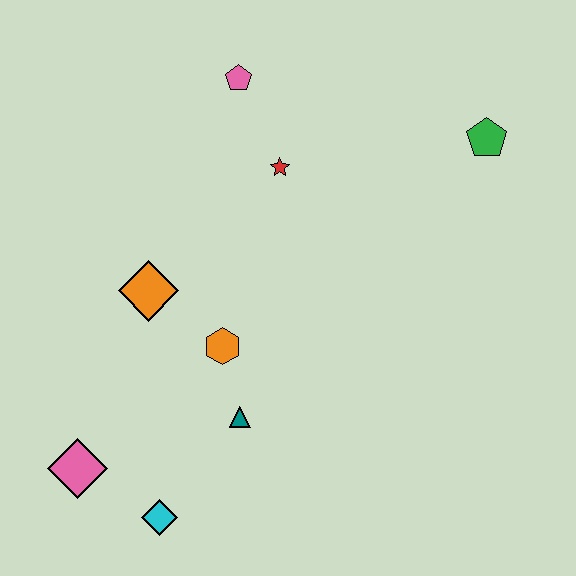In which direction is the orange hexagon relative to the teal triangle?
The orange hexagon is above the teal triangle.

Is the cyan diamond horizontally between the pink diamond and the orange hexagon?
Yes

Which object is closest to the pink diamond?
The cyan diamond is closest to the pink diamond.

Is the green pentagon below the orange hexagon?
No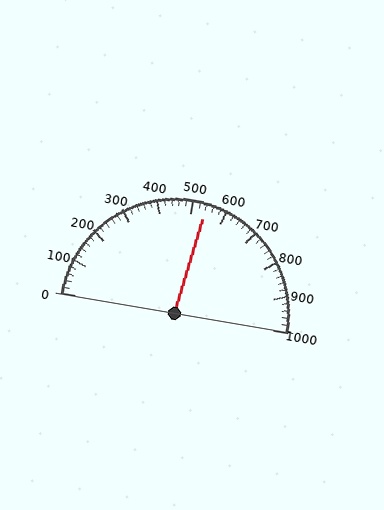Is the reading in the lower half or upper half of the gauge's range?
The reading is in the upper half of the range (0 to 1000).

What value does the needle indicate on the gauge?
The needle indicates approximately 540.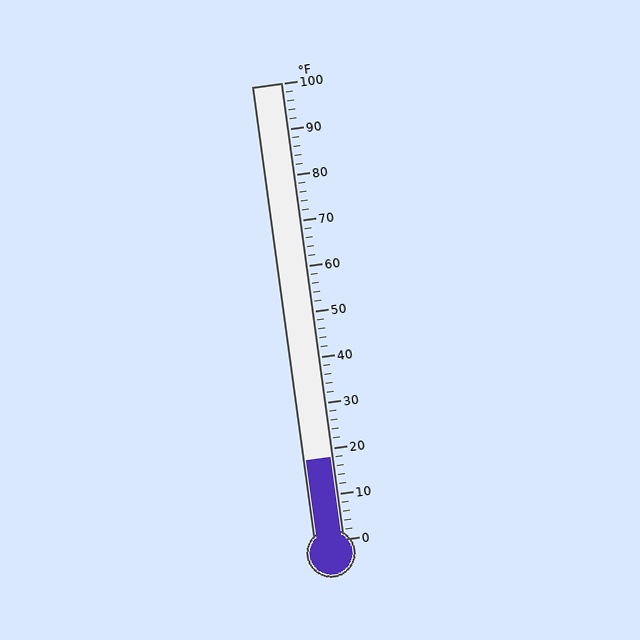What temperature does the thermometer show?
The thermometer shows approximately 18°F.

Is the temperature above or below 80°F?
The temperature is below 80°F.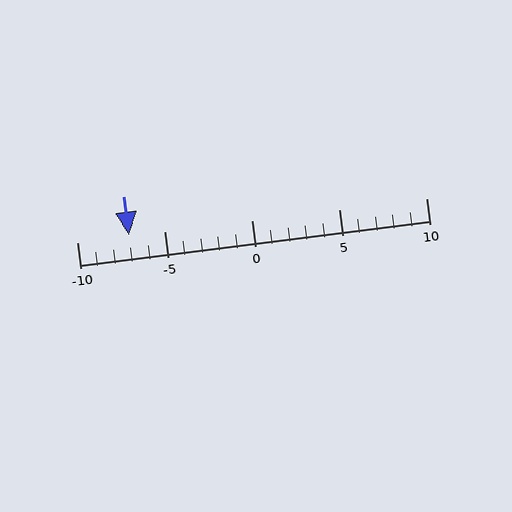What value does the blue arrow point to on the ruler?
The blue arrow points to approximately -7.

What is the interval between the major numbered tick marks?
The major tick marks are spaced 5 units apart.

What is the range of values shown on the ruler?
The ruler shows values from -10 to 10.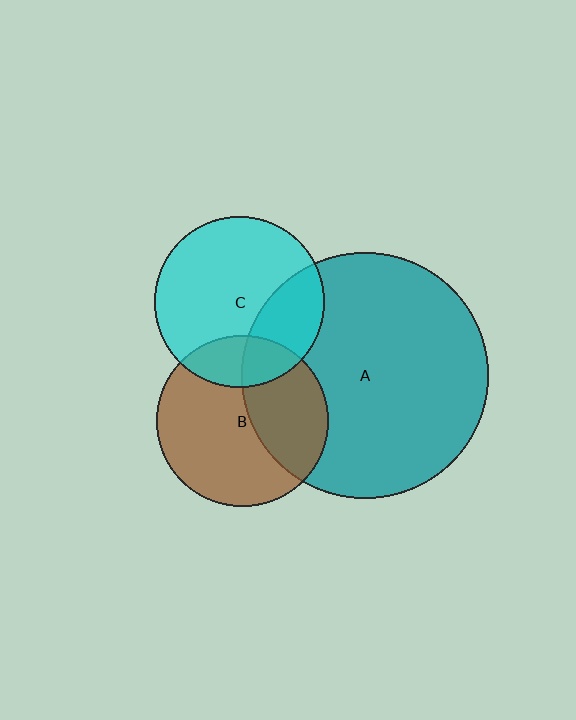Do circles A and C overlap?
Yes.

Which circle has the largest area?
Circle A (teal).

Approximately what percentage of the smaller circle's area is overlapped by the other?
Approximately 30%.